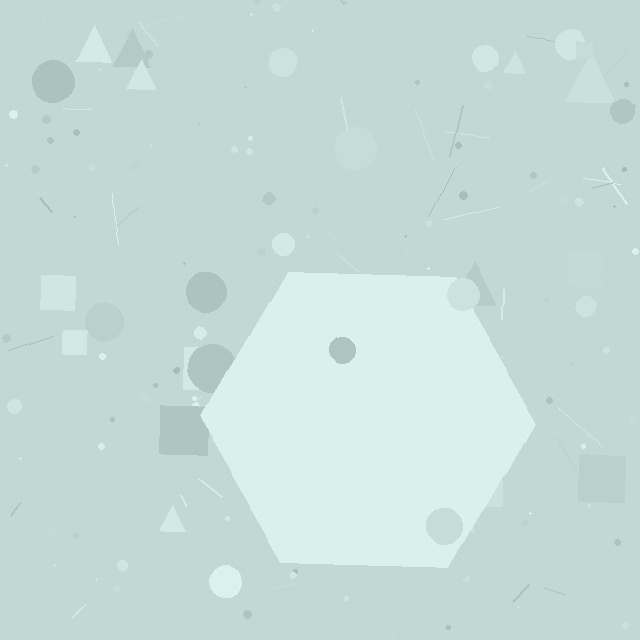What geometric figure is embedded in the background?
A hexagon is embedded in the background.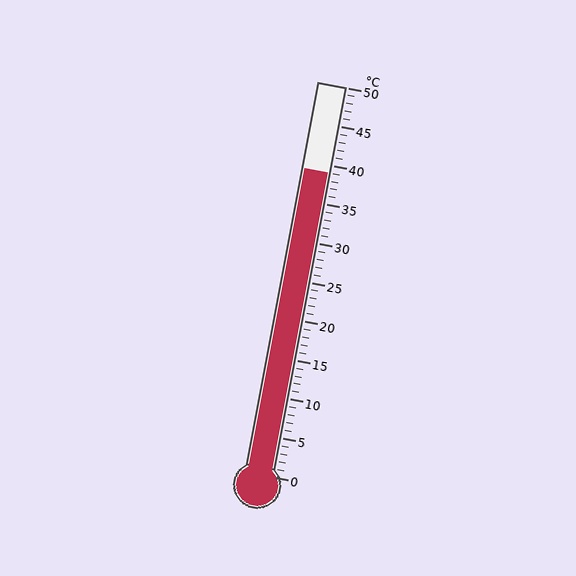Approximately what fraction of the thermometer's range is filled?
The thermometer is filled to approximately 80% of its range.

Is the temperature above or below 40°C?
The temperature is below 40°C.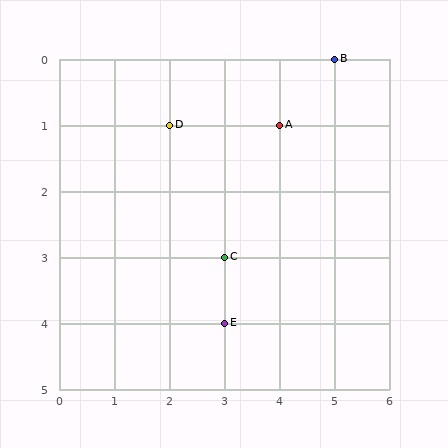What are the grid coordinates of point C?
Point C is at grid coordinates (3, 3).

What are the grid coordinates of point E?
Point E is at grid coordinates (3, 4).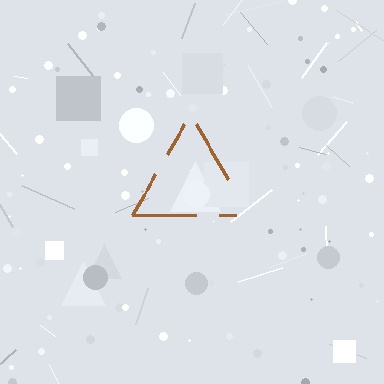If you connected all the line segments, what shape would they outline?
They would outline a triangle.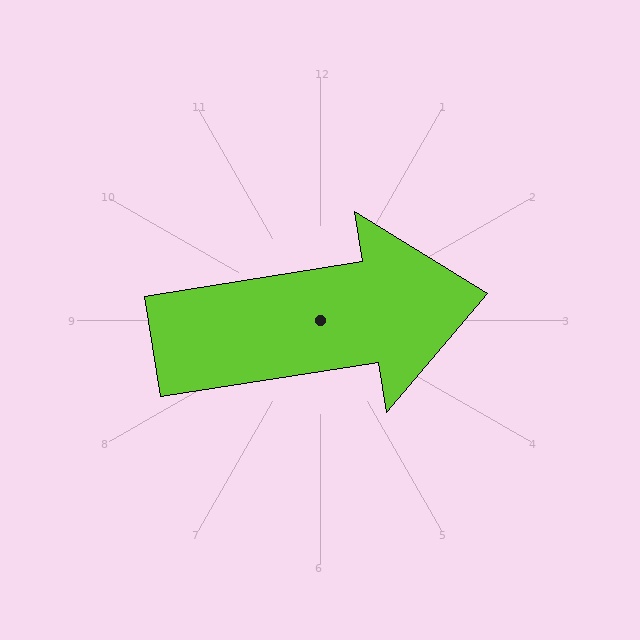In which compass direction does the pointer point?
East.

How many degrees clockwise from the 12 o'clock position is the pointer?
Approximately 81 degrees.